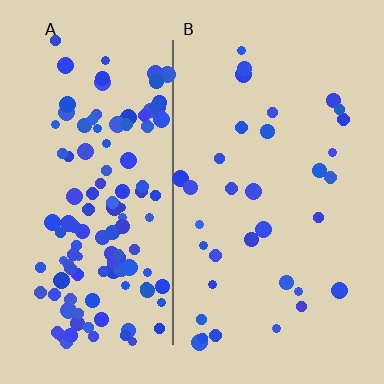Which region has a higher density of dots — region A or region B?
A (the left).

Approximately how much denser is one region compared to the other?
Approximately 3.8× — region A over region B.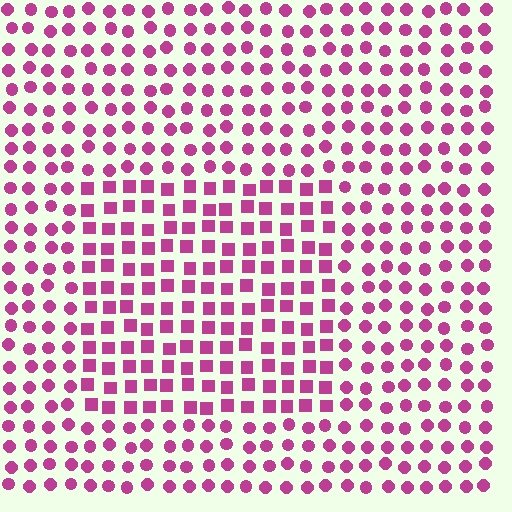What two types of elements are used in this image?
The image uses squares inside the rectangle region and circles outside it.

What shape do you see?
I see a rectangle.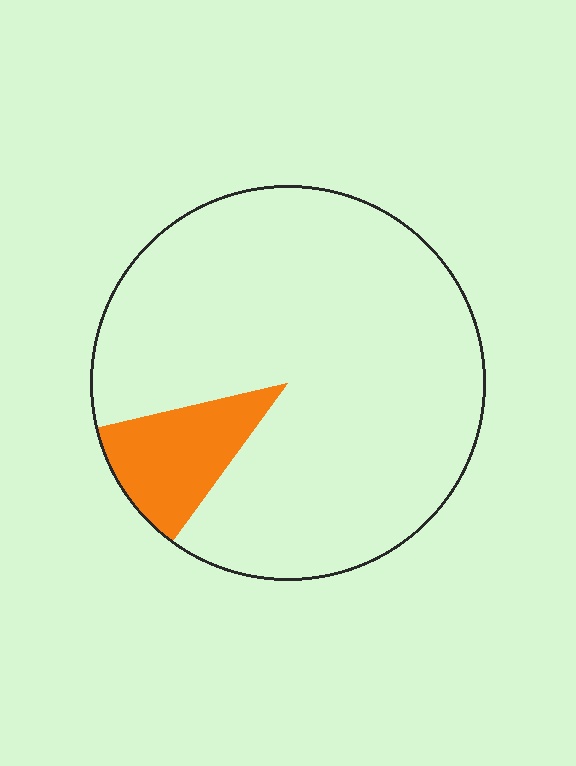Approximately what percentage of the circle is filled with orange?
Approximately 10%.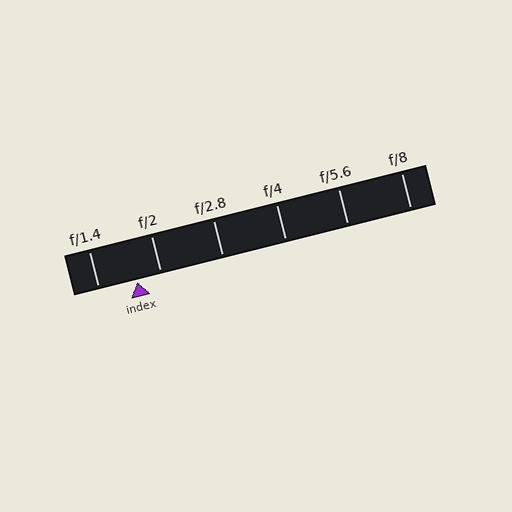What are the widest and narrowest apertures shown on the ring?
The widest aperture shown is f/1.4 and the narrowest is f/8.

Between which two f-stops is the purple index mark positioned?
The index mark is between f/1.4 and f/2.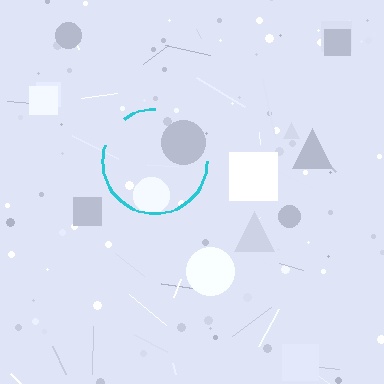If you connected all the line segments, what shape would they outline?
They would outline a circle.